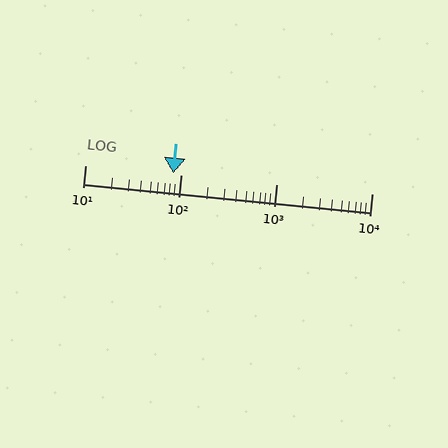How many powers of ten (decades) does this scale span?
The scale spans 3 decades, from 10 to 10000.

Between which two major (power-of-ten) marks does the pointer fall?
The pointer is between 10 and 100.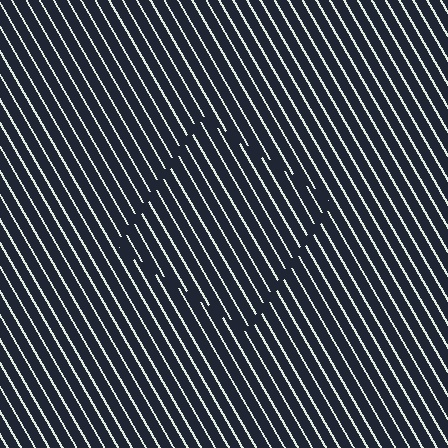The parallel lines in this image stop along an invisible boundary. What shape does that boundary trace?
An illusory square. The interior of the shape contains the same grating, shifted by half a period — the contour is defined by the phase discontinuity where line-ends from the inner and outer gratings abut.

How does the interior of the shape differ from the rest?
The interior of the shape contains the same grating, shifted by half a period — the contour is defined by the phase discontinuity where line-ends from the inner and outer gratings abut.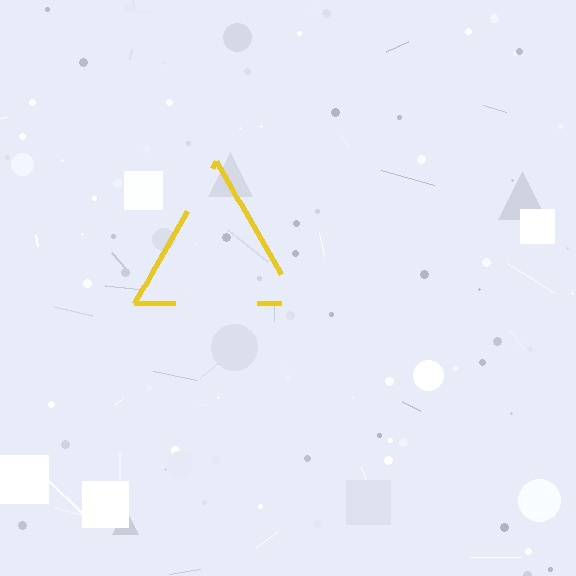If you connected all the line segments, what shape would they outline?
They would outline a triangle.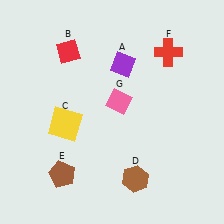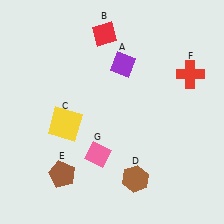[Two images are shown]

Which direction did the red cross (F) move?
The red cross (F) moved down.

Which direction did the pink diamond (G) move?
The pink diamond (G) moved down.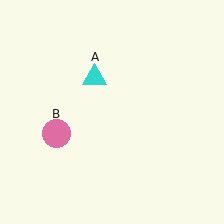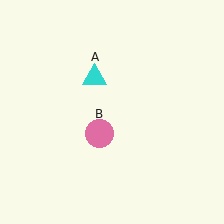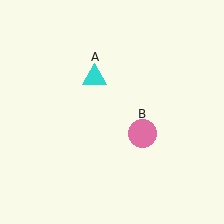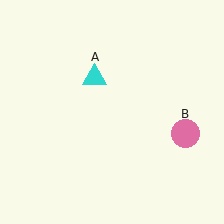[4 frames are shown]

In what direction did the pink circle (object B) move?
The pink circle (object B) moved right.